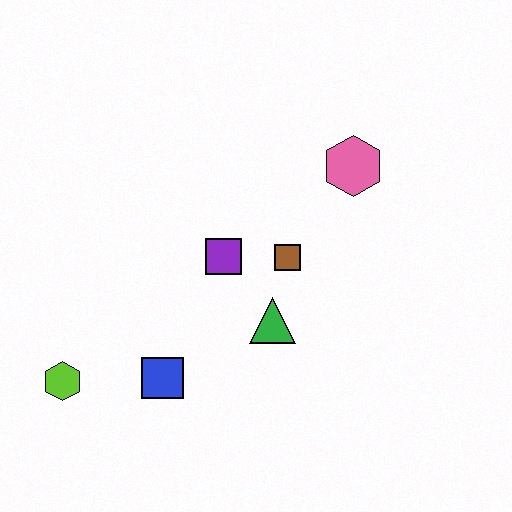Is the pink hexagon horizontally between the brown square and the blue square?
No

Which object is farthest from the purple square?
The lime hexagon is farthest from the purple square.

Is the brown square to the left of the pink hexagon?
Yes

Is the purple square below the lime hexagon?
No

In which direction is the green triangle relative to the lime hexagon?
The green triangle is to the right of the lime hexagon.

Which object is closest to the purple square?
The brown square is closest to the purple square.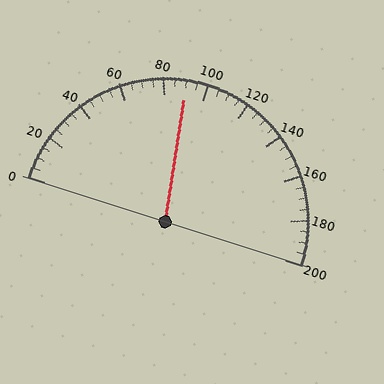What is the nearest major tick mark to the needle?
The nearest major tick mark is 80.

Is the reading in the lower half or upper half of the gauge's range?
The reading is in the lower half of the range (0 to 200).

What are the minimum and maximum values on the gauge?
The gauge ranges from 0 to 200.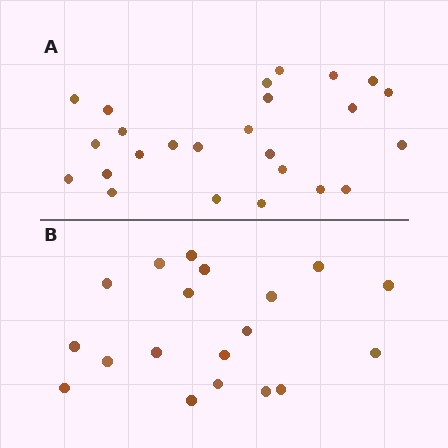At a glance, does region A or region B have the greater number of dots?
Region A (the top region) has more dots.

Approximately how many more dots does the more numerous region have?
Region A has about 6 more dots than region B.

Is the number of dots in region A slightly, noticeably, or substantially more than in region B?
Region A has noticeably more, but not dramatically so. The ratio is roughly 1.3 to 1.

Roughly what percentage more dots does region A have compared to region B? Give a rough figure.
About 30% more.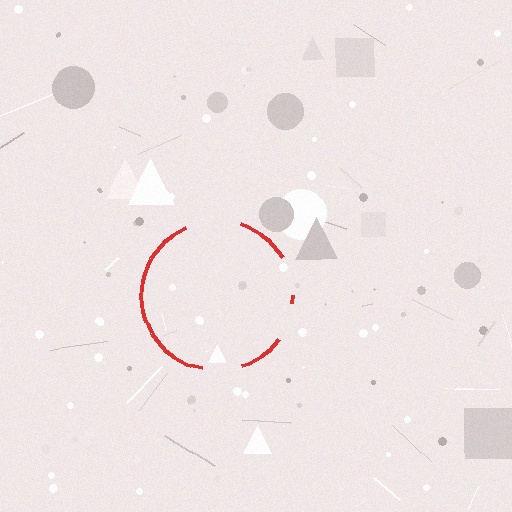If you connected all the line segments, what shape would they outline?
They would outline a circle.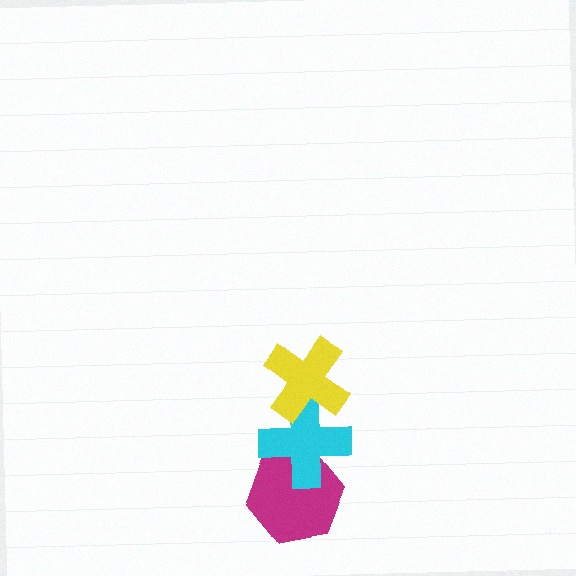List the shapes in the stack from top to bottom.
From top to bottom: the yellow cross, the cyan cross, the magenta hexagon.